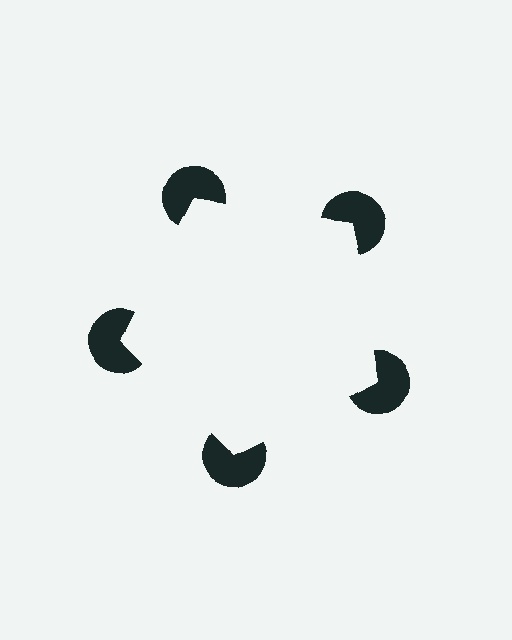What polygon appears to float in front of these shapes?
An illusory pentagon — its edges are inferred from the aligned wedge cuts in the pac-man discs, not physically drawn.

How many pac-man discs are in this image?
There are 5 — one at each vertex of the illusory pentagon.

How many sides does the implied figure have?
5 sides.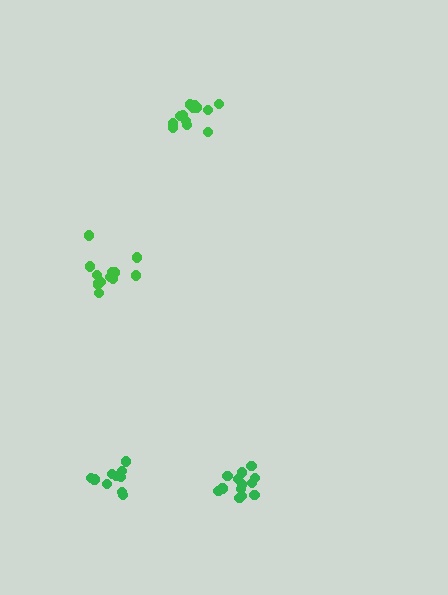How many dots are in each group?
Group 1: 14 dots, Group 2: 13 dots, Group 3: 14 dots, Group 4: 11 dots (52 total).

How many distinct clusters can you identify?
There are 4 distinct clusters.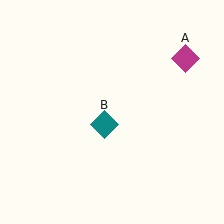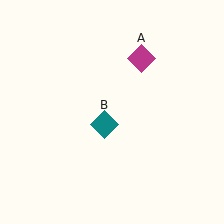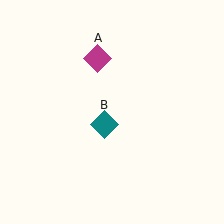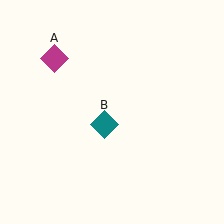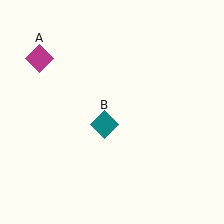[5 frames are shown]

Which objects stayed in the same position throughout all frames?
Teal diamond (object B) remained stationary.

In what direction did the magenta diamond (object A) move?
The magenta diamond (object A) moved left.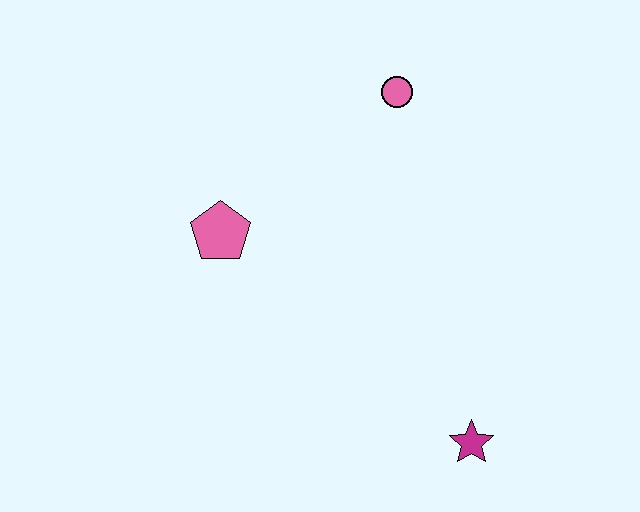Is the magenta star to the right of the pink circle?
Yes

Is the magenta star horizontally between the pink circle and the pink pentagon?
No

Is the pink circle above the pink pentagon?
Yes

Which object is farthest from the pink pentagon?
The magenta star is farthest from the pink pentagon.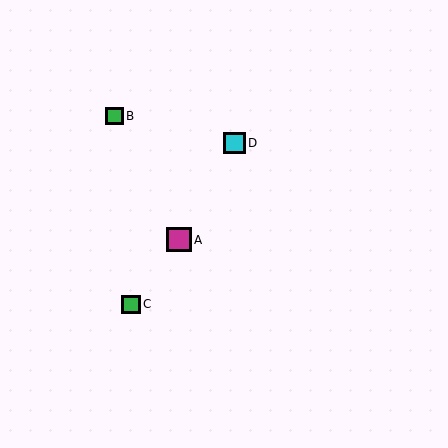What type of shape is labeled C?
Shape C is a green square.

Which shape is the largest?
The magenta square (labeled A) is the largest.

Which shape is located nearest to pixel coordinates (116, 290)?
The green square (labeled C) at (131, 304) is nearest to that location.